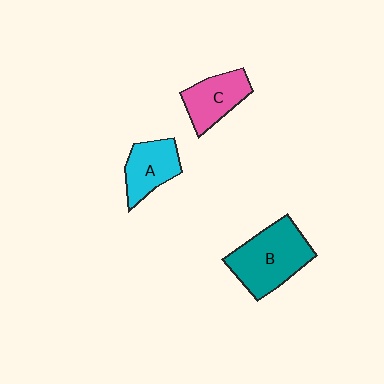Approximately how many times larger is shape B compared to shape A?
Approximately 1.6 times.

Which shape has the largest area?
Shape B (teal).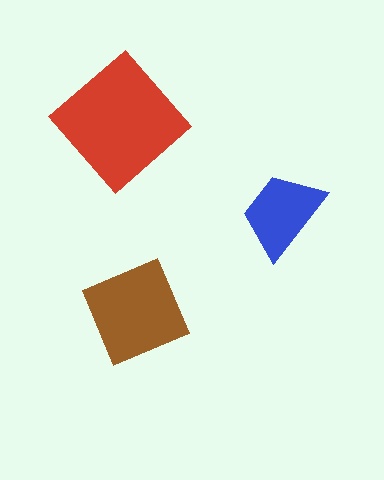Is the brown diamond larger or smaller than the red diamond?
Smaller.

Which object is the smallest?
The blue trapezoid.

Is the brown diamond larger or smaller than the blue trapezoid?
Larger.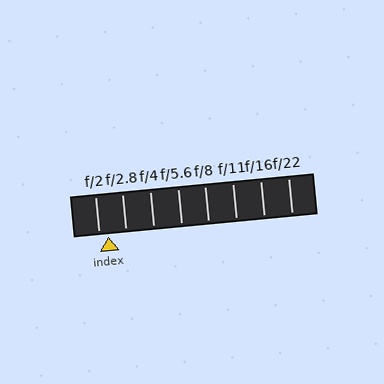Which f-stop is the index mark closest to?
The index mark is closest to f/2.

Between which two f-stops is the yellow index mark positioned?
The index mark is between f/2 and f/2.8.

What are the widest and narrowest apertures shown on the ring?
The widest aperture shown is f/2 and the narrowest is f/22.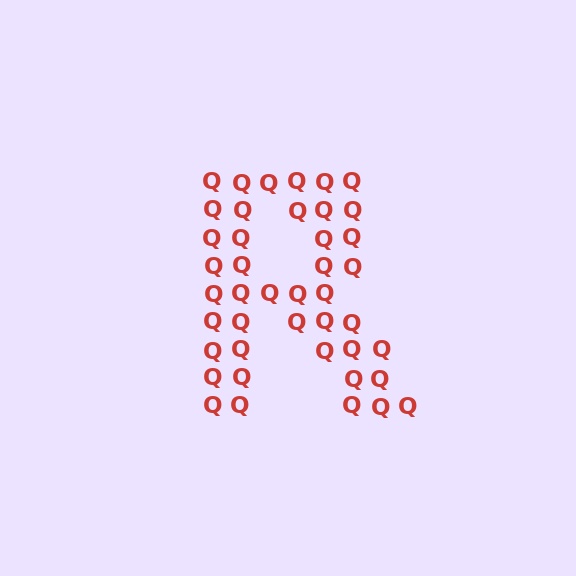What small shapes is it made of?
It is made of small letter Q's.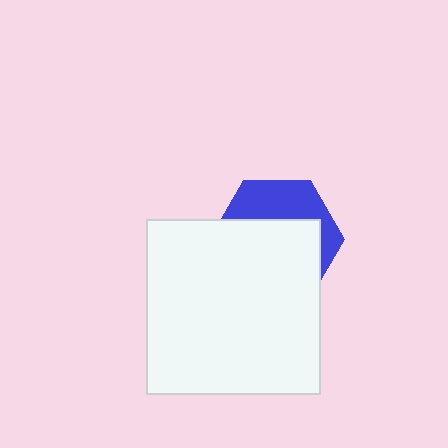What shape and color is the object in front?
The object in front is a white square.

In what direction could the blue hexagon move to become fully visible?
The blue hexagon could move up. That would shift it out from behind the white square entirely.